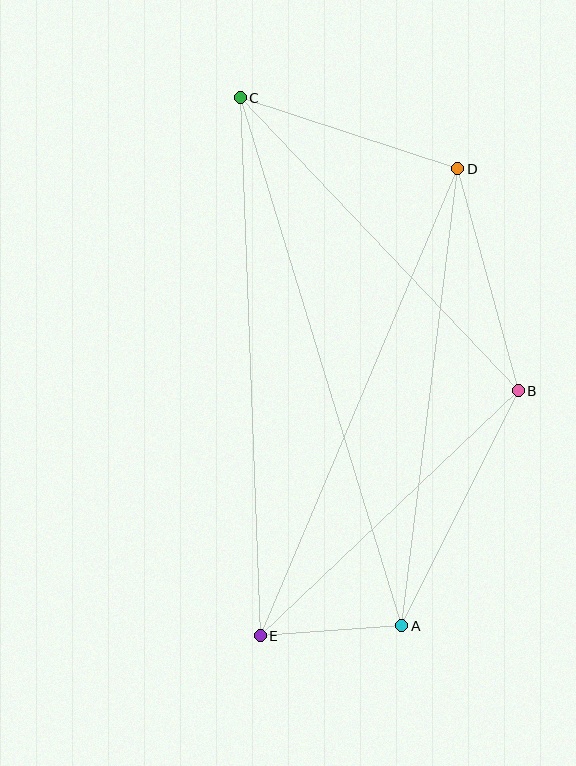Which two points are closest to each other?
Points A and E are closest to each other.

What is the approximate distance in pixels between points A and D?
The distance between A and D is approximately 461 pixels.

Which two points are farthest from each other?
Points A and C are farthest from each other.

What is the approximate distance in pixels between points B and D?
The distance between B and D is approximately 230 pixels.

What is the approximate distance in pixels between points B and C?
The distance between B and C is approximately 404 pixels.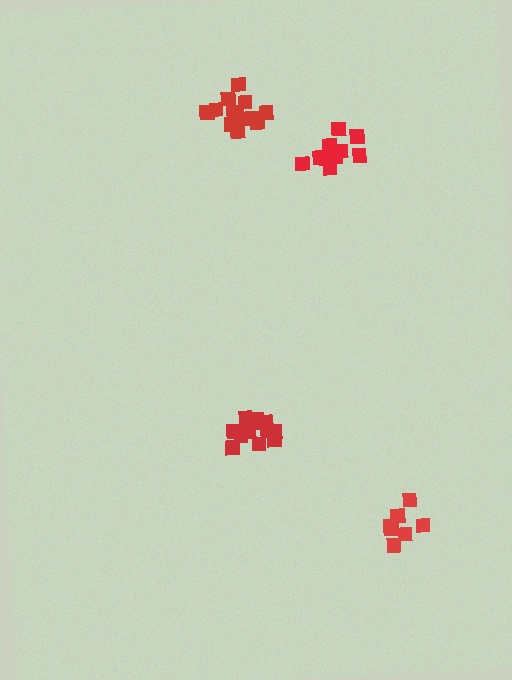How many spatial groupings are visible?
There are 4 spatial groupings.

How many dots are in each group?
Group 1: 12 dots, Group 2: 14 dots, Group 3: 8 dots, Group 4: 13 dots (47 total).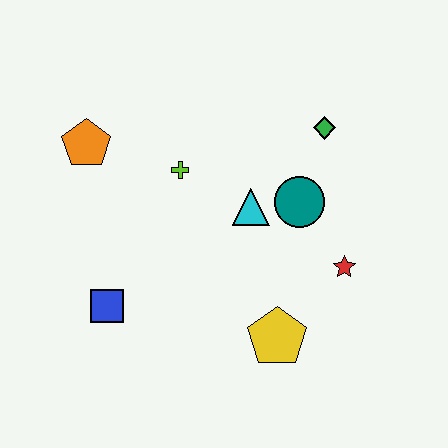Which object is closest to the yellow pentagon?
The red star is closest to the yellow pentagon.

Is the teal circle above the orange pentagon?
No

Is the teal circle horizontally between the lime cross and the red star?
Yes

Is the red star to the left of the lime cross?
No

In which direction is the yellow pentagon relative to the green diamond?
The yellow pentagon is below the green diamond.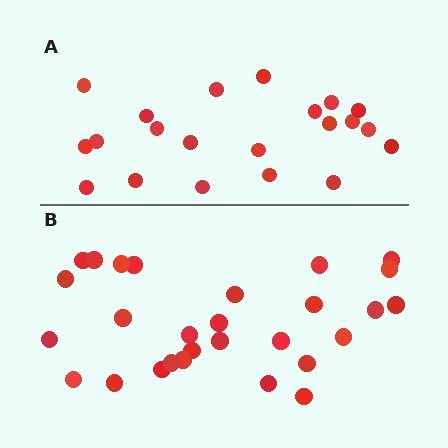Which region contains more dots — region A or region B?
Region B (the bottom region) has more dots.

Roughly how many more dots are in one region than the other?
Region B has roughly 8 or so more dots than region A.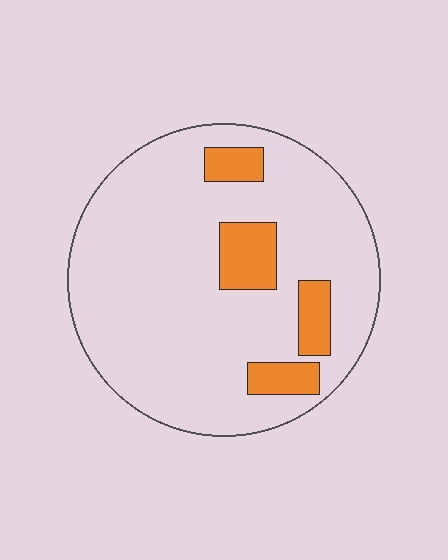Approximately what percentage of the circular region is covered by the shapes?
Approximately 15%.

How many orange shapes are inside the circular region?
4.